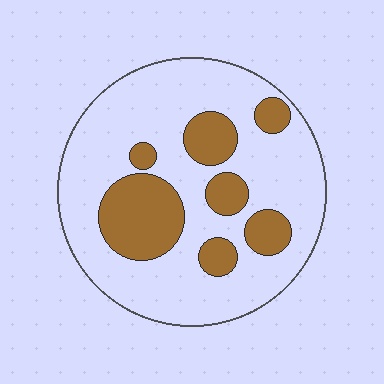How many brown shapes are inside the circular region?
7.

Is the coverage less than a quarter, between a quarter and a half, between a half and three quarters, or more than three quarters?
Between a quarter and a half.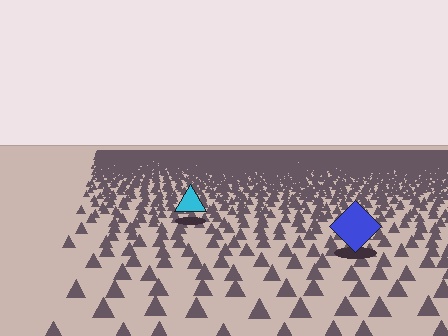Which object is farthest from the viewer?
The cyan triangle is farthest from the viewer. It appears smaller and the ground texture around it is denser.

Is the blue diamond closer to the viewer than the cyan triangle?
Yes. The blue diamond is closer — you can tell from the texture gradient: the ground texture is coarser near it.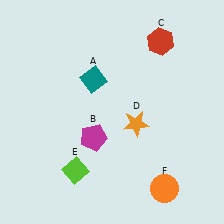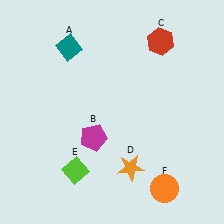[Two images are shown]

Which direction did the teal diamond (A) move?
The teal diamond (A) moved up.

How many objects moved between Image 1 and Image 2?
2 objects moved between the two images.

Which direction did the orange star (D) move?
The orange star (D) moved down.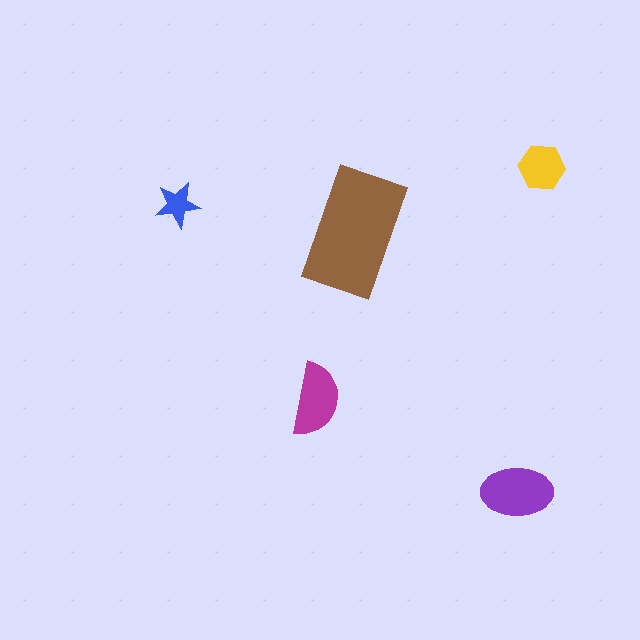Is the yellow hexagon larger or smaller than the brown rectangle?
Smaller.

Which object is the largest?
The brown rectangle.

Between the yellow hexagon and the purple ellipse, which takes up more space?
The purple ellipse.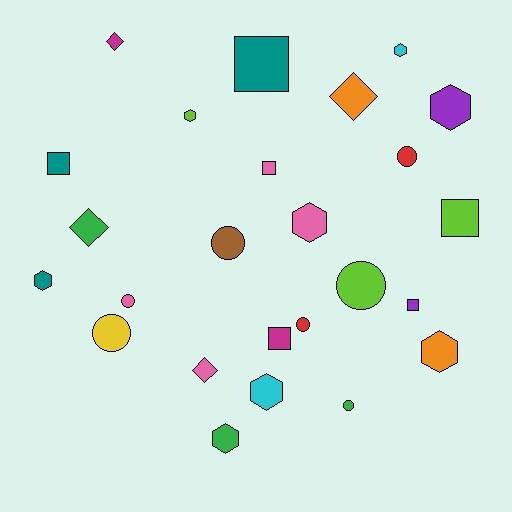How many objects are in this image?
There are 25 objects.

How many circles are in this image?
There are 7 circles.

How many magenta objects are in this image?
There are 2 magenta objects.